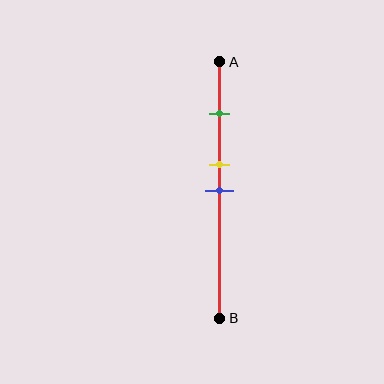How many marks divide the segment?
There are 3 marks dividing the segment.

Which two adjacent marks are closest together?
The yellow and blue marks are the closest adjacent pair.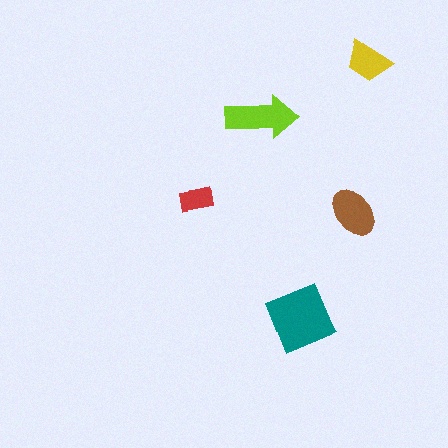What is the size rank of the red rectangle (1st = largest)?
5th.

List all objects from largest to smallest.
The teal square, the lime arrow, the brown ellipse, the yellow trapezoid, the red rectangle.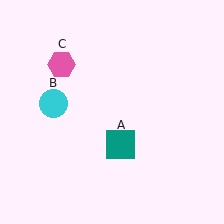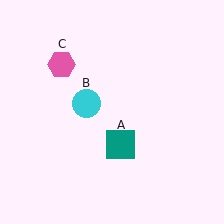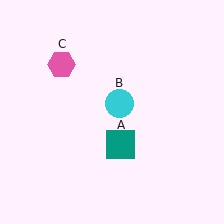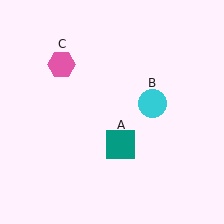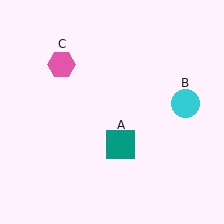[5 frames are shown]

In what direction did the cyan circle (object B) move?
The cyan circle (object B) moved right.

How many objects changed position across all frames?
1 object changed position: cyan circle (object B).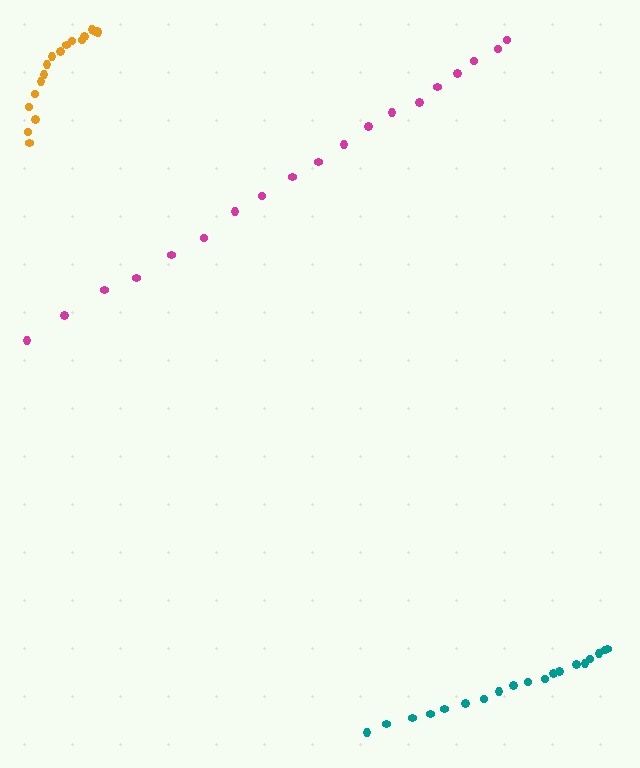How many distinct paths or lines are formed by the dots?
There are 3 distinct paths.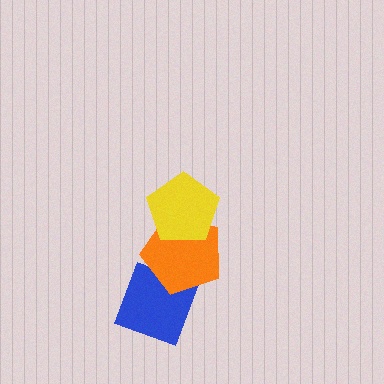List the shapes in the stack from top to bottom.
From top to bottom: the yellow pentagon, the orange pentagon, the blue diamond.